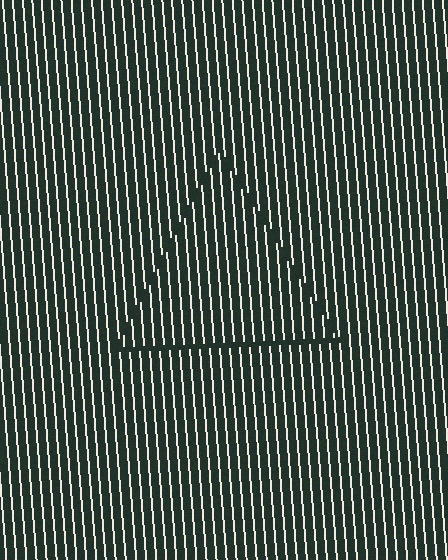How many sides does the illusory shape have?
3 sides — the line-ends trace a triangle.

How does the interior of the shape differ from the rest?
The interior of the shape contains the same grating, shifted by half a period — the contour is defined by the phase discontinuity where line-ends from the inner and outer gratings abut.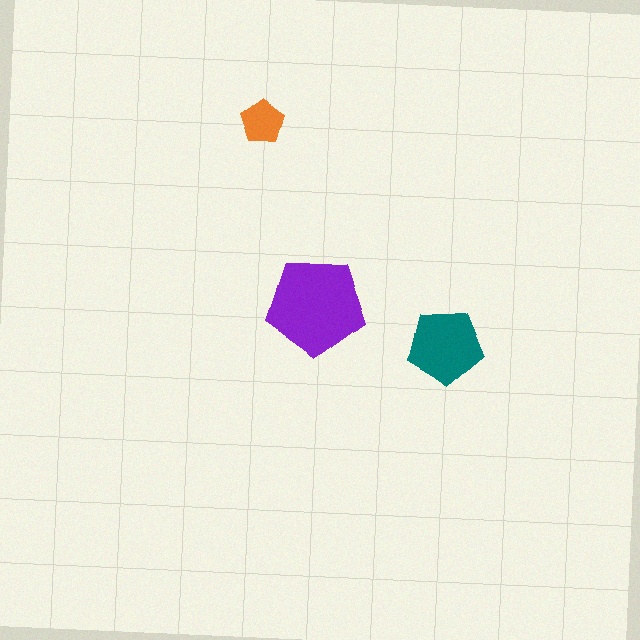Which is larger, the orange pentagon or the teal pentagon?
The teal one.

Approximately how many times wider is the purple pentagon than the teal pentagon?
About 1.5 times wider.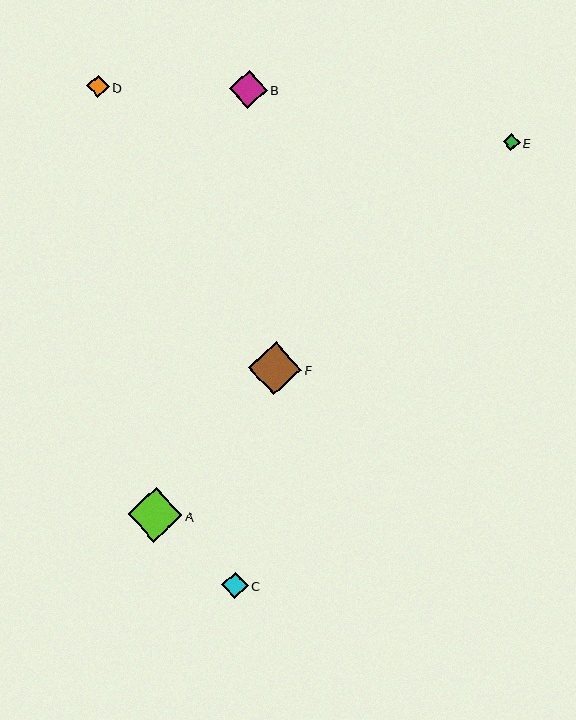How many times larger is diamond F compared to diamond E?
Diamond F is approximately 3.1 times the size of diamond E.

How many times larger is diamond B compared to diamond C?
Diamond B is approximately 1.4 times the size of diamond C.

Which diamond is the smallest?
Diamond E is the smallest with a size of approximately 17 pixels.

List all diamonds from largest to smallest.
From largest to smallest: A, F, B, C, D, E.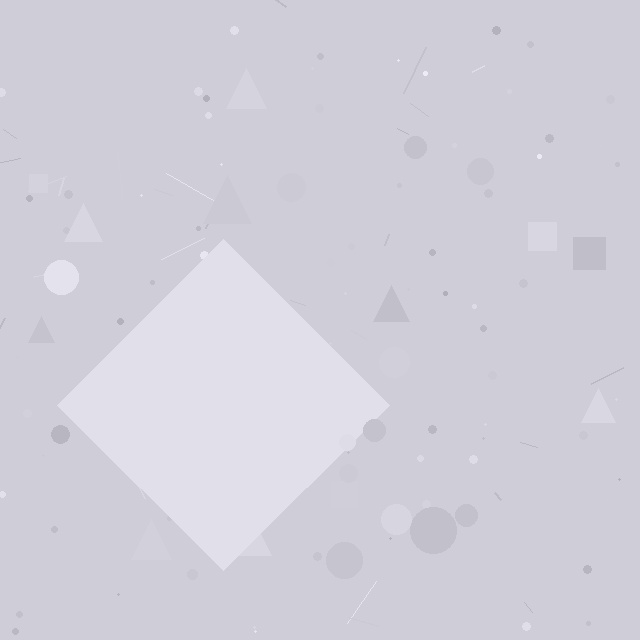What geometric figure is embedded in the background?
A diamond is embedded in the background.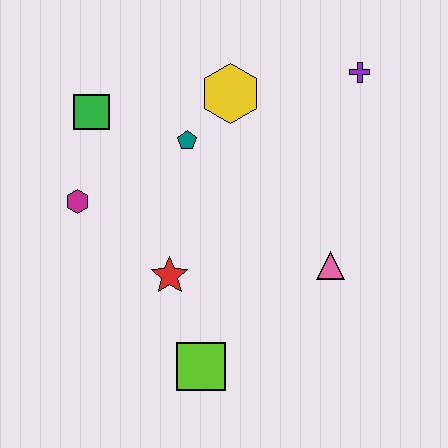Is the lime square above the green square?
No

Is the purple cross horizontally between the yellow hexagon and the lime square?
No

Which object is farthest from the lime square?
The purple cross is farthest from the lime square.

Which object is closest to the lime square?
The red star is closest to the lime square.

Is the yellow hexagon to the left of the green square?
No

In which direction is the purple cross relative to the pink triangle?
The purple cross is above the pink triangle.